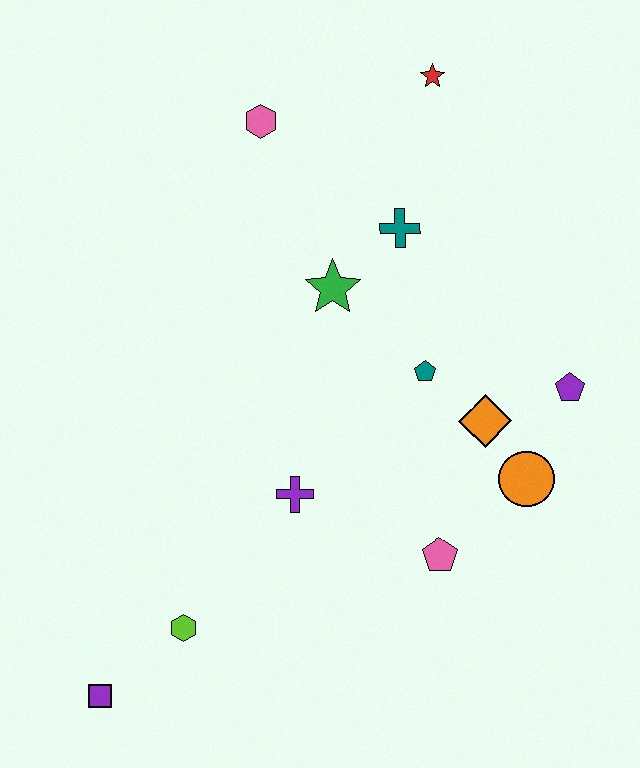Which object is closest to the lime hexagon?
The purple square is closest to the lime hexagon.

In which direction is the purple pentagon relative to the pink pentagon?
The purple pentagon is above the pink pentagon.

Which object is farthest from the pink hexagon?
The purple square is farthest from the pink hexagon.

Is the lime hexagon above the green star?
No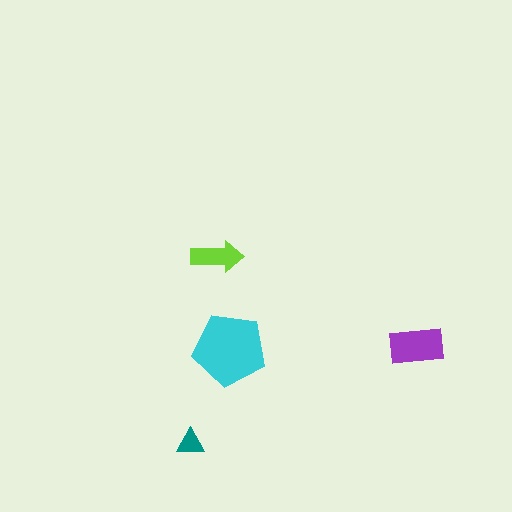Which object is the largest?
The cyan pentagon.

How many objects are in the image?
There are 4 objects in the image.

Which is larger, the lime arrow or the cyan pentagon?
The cyan pentagon.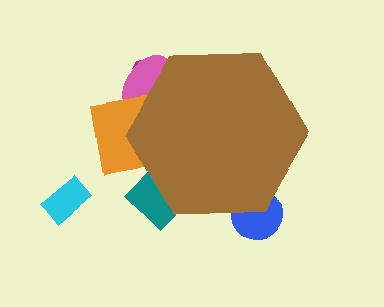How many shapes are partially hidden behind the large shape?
5 shapes are partially hidden.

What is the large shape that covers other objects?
A brown hexagon.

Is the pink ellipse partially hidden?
Yes, the pink ellipse is partially hidden behind the brown hexagon.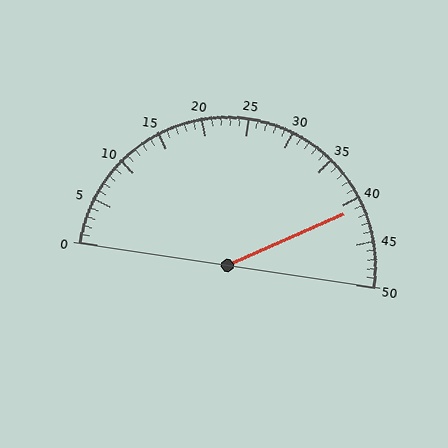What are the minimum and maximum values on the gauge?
The gauge ranges from 0 to 50.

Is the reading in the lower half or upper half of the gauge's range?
The reading is in the upper half of the range (0 to 50).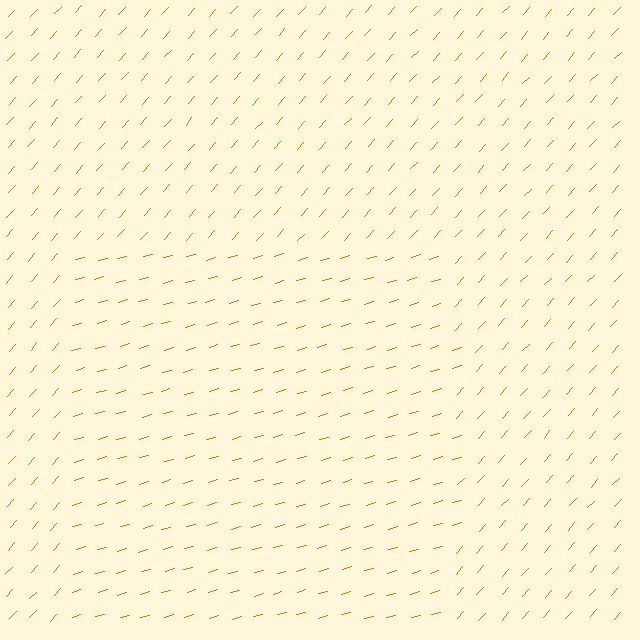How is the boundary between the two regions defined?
The boundary is defined purely by a change in line orientation (approximately 32 degrees difference). All lines are the same color and thickness.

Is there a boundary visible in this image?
Yes, there is a texture boundary formed by a change in line orientation.